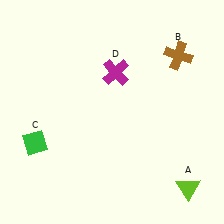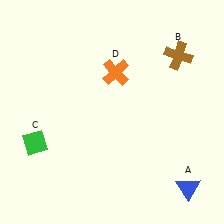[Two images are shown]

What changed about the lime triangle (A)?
In Image 1, A is lime. In Image 2, it changed to blue.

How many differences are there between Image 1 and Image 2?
There are 2 differences between the two images.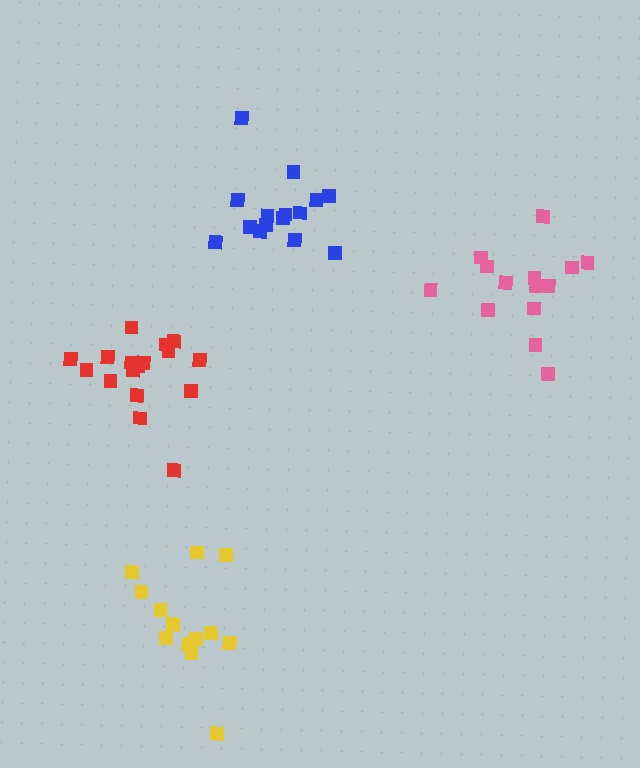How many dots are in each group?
Group 1: 17 dots, Group 2: 15 dots, Group 3: 13 dots, Group 4: 14 dots (59 total).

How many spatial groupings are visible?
There are 4 spatial groupings.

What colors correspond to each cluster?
The clusters are colored: red, blue, yellow, pink.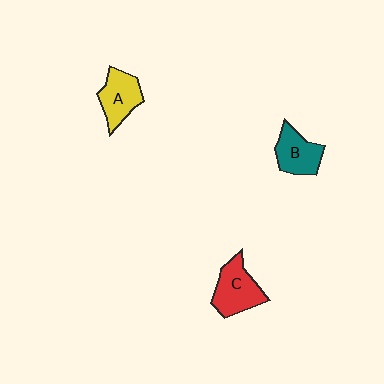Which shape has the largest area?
Shape C (red).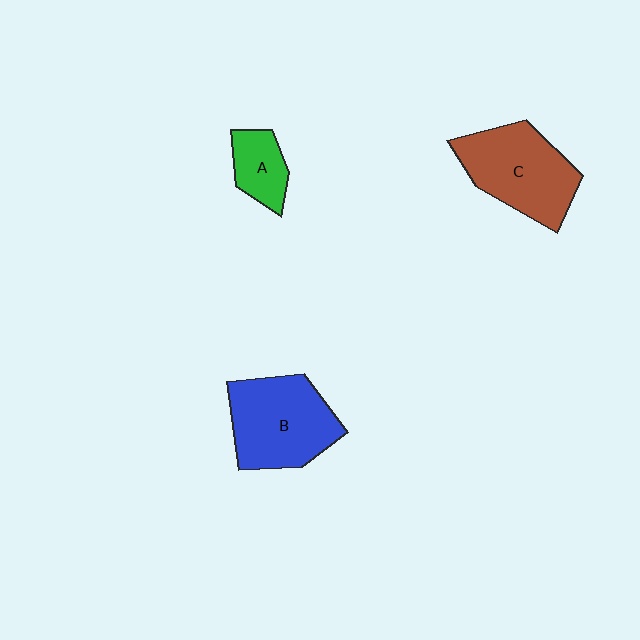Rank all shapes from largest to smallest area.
From largest to smallest: B (blue), C (brown), A (green).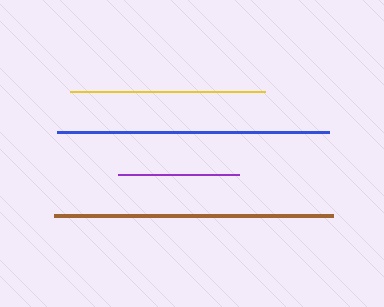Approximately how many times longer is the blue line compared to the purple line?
The blue line is approximately 2.2 times the length of the purple line.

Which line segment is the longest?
The brown line is the longest at approximately 279 pixels.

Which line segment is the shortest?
The purple line is the shortest at approximately 121 pixels.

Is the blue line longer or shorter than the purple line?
The blue line is longer than the purple line.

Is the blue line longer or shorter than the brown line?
The brown line is longer than the blue line.